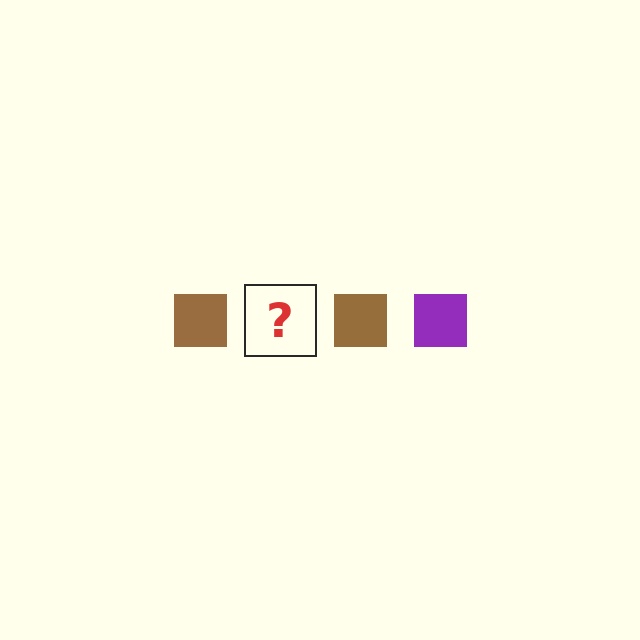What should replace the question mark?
The question mark should be replaced with a purple square.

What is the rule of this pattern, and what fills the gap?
The rule is that the pattern cycles through brown, purple squares. The gap should be filled with a purple square.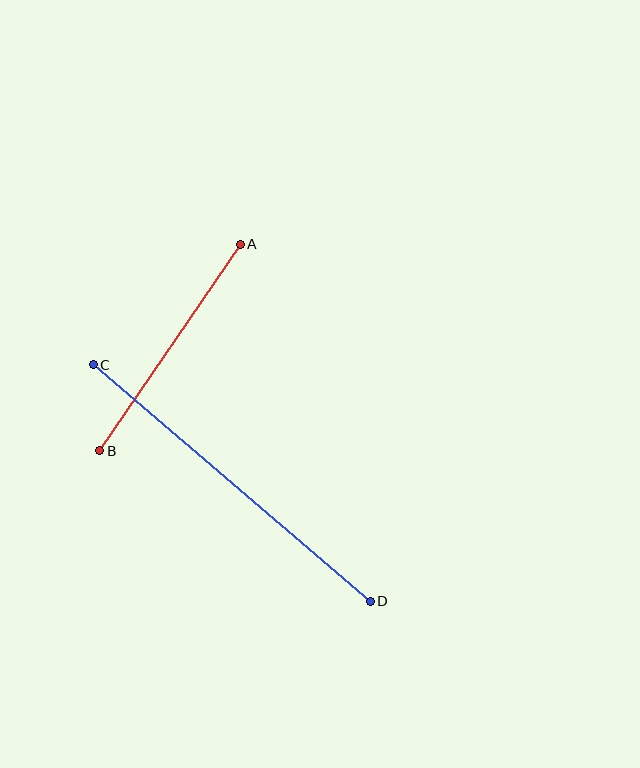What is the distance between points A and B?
The distance is approximately 250 pixels.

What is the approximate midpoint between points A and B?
The midpoint is at approximately (170, 347) pixels.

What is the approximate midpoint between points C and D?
The midpoint is at approximately (232, 483) pixels.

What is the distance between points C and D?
The distance is approximately 364 pixels.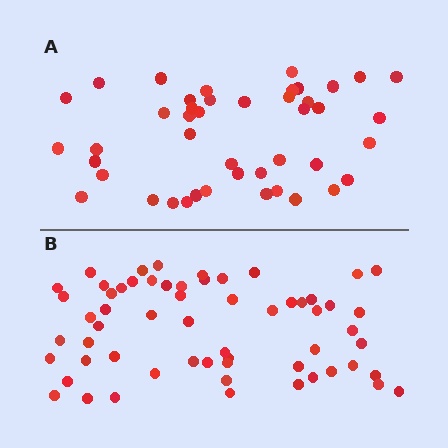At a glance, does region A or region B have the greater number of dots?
Region B (the bottom region) has more dots.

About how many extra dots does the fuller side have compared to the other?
Region B has approximately 15 more dots than region A.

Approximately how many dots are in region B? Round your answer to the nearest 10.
About 60 dots.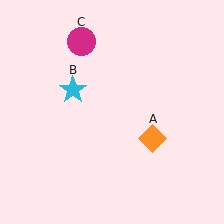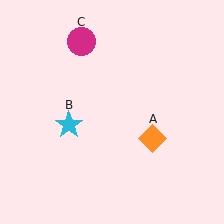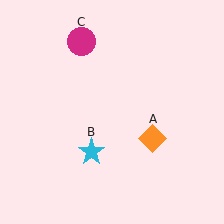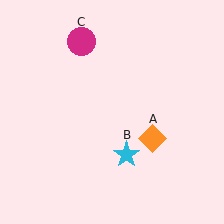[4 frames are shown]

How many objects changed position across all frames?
1 object changed position: cyan star (object B).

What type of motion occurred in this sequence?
The cyan star (object B) rotated counterclockwise around the center of the scene.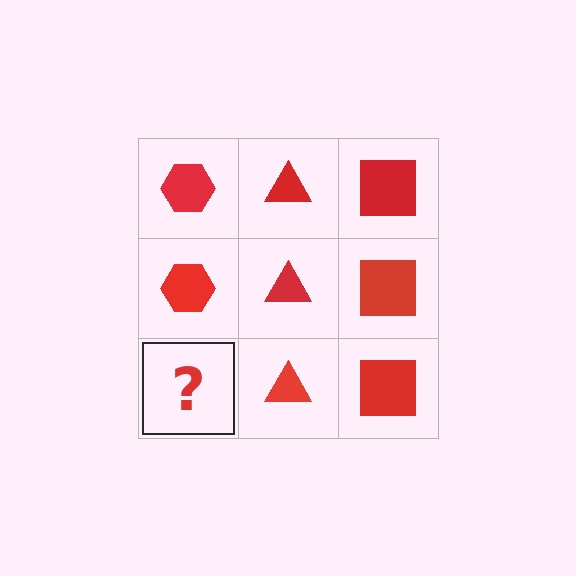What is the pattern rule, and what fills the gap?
The rule is that each column has a consistent shape. The gap should be filled with a red hexagon.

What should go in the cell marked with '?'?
The missing cell should contain a red hexagon.